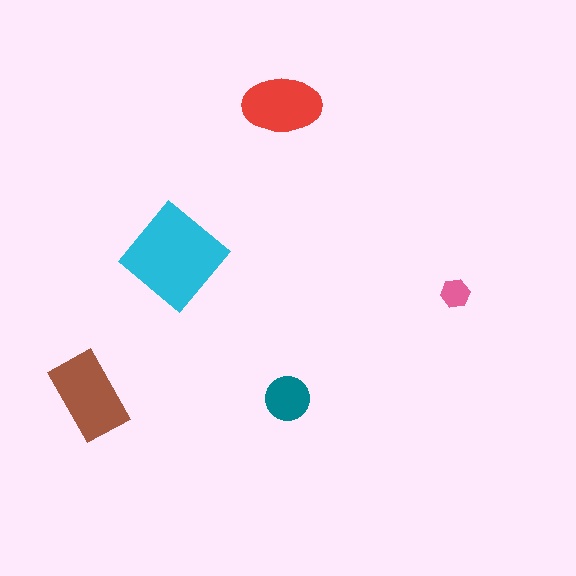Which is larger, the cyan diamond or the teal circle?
The cyan diamond.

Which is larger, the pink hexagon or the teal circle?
The teal circle.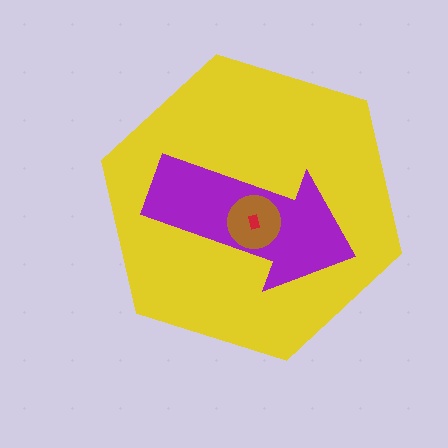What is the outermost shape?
The yellow hexagon.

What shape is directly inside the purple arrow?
The brown circle.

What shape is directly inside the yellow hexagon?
The purple arrow.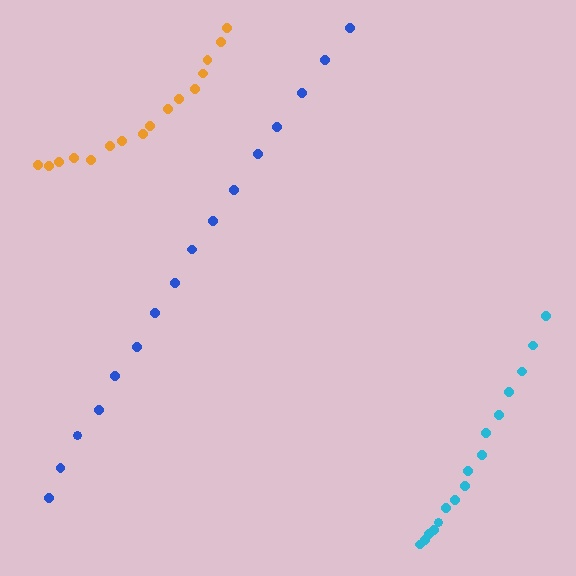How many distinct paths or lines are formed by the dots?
There are 3 distinct paths.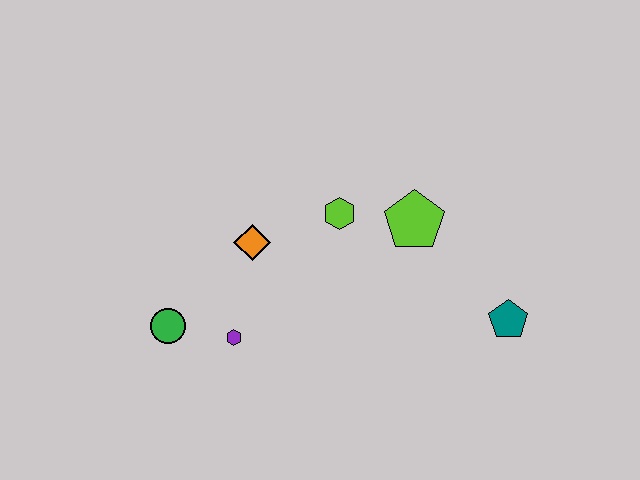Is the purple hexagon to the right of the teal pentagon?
No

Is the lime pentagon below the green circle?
No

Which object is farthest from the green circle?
The teal pentagon is farthest from the green circle.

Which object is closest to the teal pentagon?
The lime pentagon is closest to the teal pentagon.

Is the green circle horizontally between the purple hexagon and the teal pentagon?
No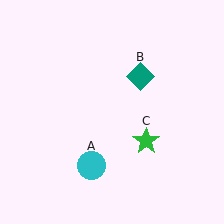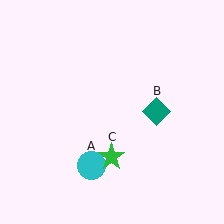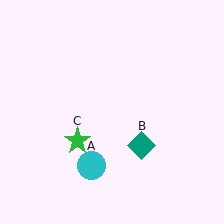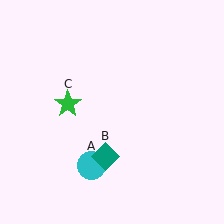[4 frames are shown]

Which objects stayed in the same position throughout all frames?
Cyan circle (object A) remained stationary.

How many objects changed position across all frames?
2 objects changed position: teal diamond (object B), green star (object C).